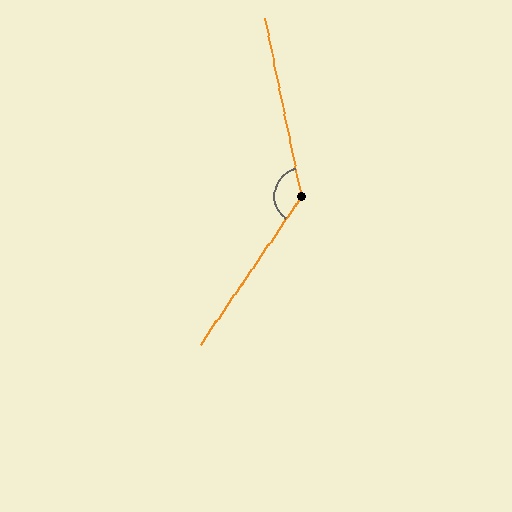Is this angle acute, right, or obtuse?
It is obtuse.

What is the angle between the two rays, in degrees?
Approximately 134 degrees.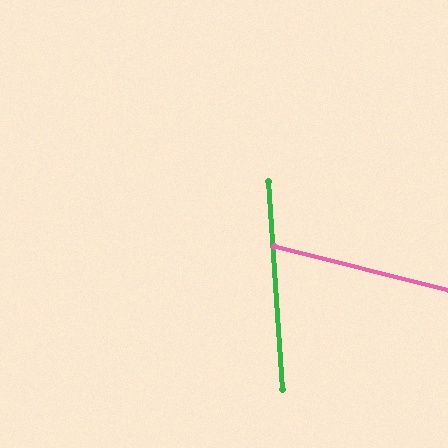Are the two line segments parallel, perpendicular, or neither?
Neither parallel nor perpendicular — they differ by about 72°.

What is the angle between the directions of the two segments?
Approximately 72 degrees.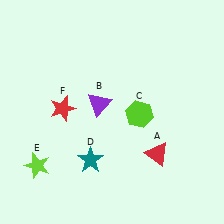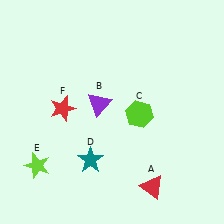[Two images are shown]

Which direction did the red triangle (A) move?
The red triangle (A) moved down.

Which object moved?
The red triangle (A) moved down.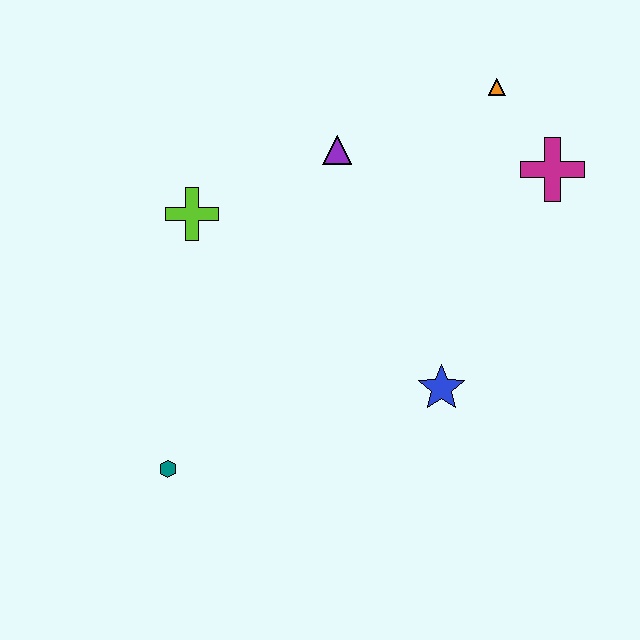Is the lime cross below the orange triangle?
Yes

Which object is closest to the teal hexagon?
The lime cross is closest to the teal hexagon.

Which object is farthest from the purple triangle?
The teal hexagon is farthest from the purple triangle.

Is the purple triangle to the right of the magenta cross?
No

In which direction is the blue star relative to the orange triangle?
The blue star is below the orange triangle.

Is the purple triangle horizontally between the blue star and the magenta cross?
No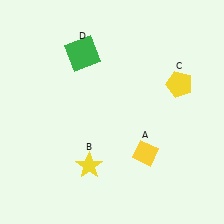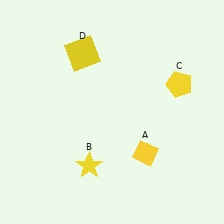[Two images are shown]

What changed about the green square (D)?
In Image 1, D is green. In Image 2, it changed to yellow.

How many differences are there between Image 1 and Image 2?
There is 1 difference between the two images.